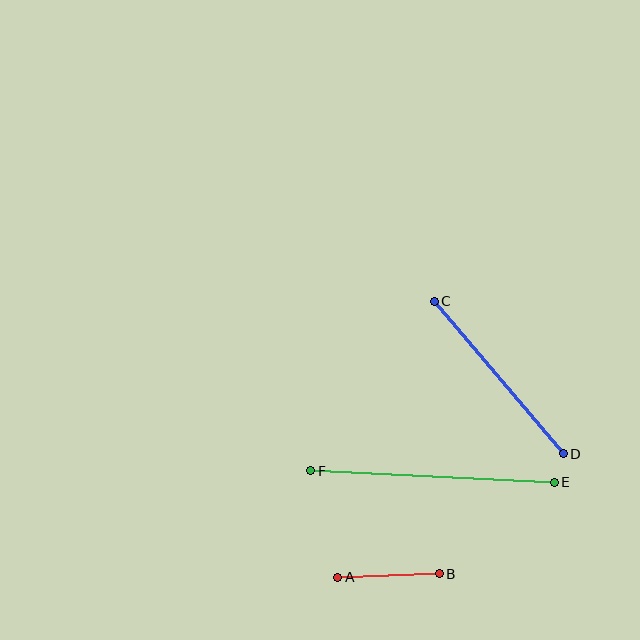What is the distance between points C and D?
The distance is approximately 200 pixels.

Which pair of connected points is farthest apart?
Points E and F are farthest apart.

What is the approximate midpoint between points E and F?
The midpoint is at approximately (433, 477) pixels.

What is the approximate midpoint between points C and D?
The midpoint is at approximately (499, 377) pixels.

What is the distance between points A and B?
The distance is approximately 101 pixels.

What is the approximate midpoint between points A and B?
The midpoint is at approximately (388, 575) pixels.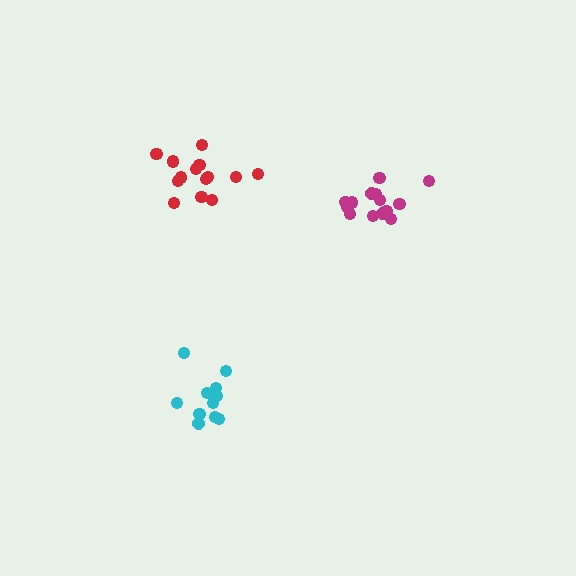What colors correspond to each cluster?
The clusters are colored: red, magenta, cyan.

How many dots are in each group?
Group 1: 14 dots, Group 2: 15 dots, Group 3: 11 dots (40 total).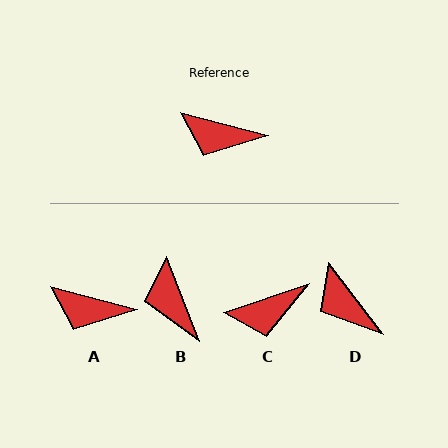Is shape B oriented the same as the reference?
No, it is off by about 54 degrees.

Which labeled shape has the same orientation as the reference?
A.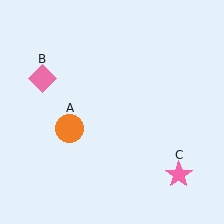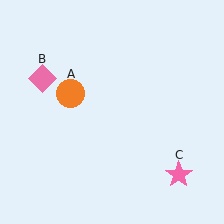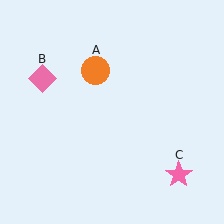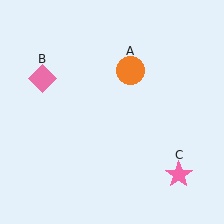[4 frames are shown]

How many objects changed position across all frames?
1 object changed position: orange circle (object A).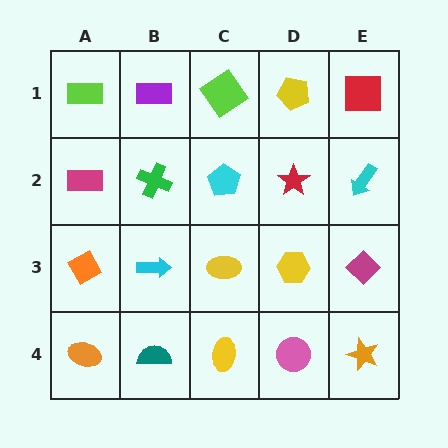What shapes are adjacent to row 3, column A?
A magenta rectangle (row 2, column A), an orange ellipse (row 4, column A), a cyan arrow (row 3, column B).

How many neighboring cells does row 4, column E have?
2.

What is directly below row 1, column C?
A cyan pentagon.